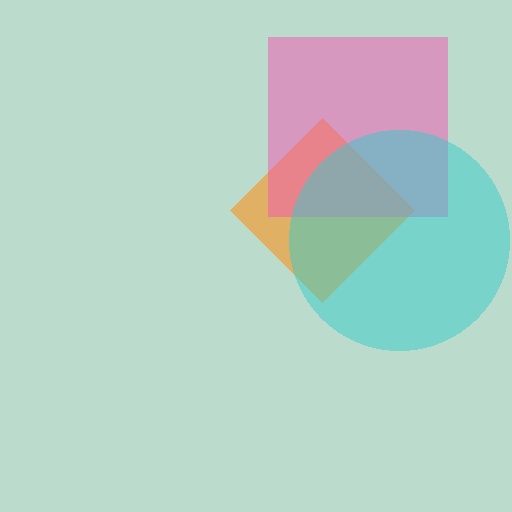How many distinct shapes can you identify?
There are 3 distinct shapes: an orange diamond, a pink square, a cyan circle.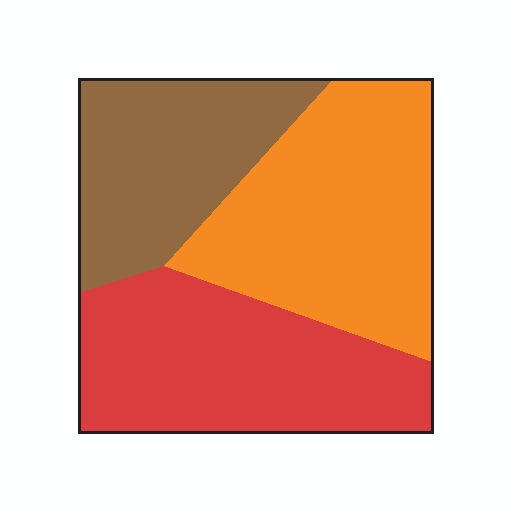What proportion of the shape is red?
Red takes up about three eighths (3/8) of the shape.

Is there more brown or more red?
Red.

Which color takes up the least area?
Brown, at roughly 25%.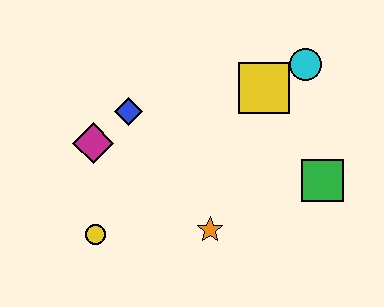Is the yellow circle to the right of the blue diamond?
No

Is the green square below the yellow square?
Yes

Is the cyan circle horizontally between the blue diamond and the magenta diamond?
No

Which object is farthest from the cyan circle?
The yellow circle is farthest from the cyan circle.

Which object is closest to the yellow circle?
The magenta diamond is closest to the yellow circle.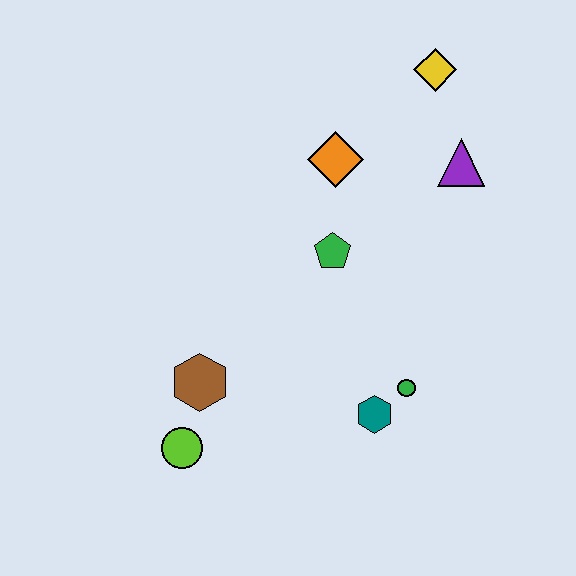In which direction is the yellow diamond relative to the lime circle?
The yellow diamond is above the lime circle.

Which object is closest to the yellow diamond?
The purple triangle is closest to the yellow diamond.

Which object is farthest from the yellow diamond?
The lime circle is farthest from the yellow diamond.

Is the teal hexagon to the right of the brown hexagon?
Yes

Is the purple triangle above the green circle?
Yes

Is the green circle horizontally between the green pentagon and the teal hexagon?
No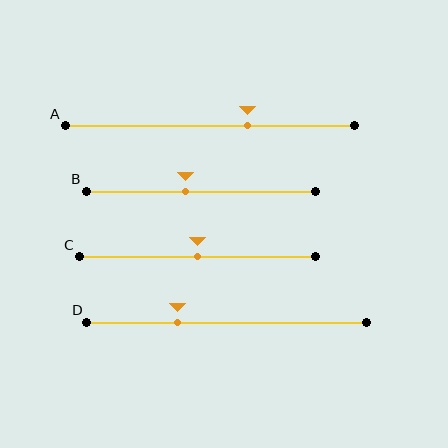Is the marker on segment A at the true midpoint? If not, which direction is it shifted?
No, the marker on segment A is shifted to the right by about 13% of the segment length.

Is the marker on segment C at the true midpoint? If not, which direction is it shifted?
Yes, the marker on segment C is at the true midpoint.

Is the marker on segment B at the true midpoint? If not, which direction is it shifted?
No, the marker on segment B is shifted to the left by about 7% of the segment length.